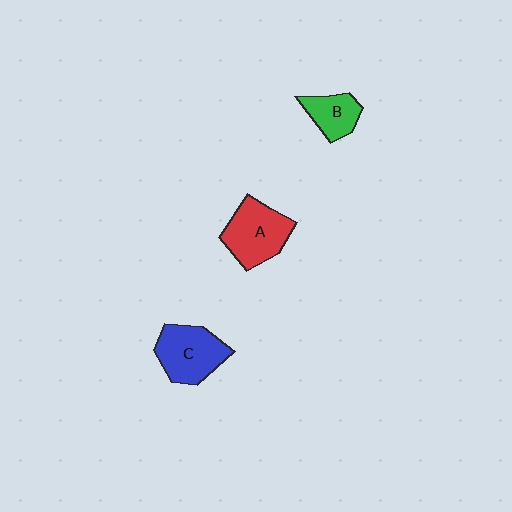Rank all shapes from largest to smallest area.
From largest to smallest: C (blue), A (red), B (green).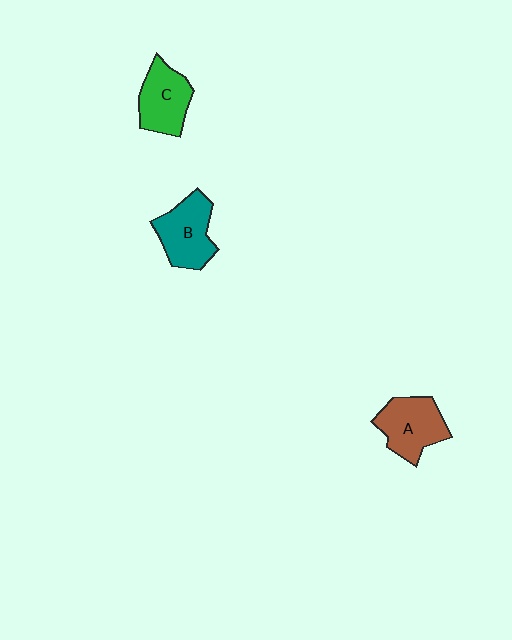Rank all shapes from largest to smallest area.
From largest to smallest: B (teal), A (brown), C (green).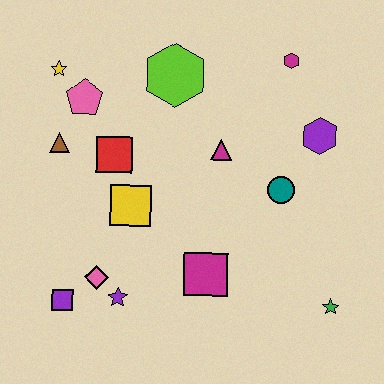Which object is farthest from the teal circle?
The yellow star is farthest from the teal circle.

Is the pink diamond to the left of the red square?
Yes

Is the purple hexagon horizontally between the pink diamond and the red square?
No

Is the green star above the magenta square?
No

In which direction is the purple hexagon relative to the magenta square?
The purple hexagon is above the magenta square.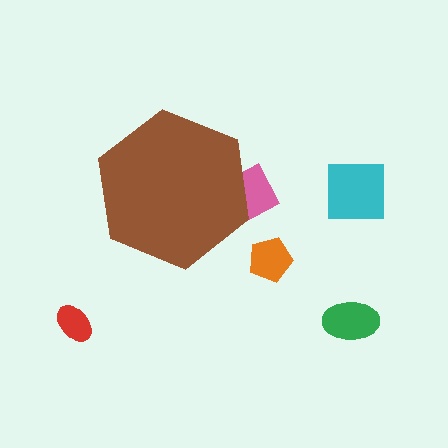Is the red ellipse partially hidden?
No, the red ellipse is fully visible.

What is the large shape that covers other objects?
A brown hexagon.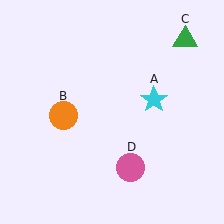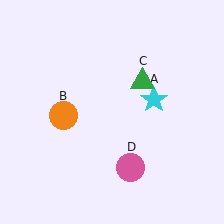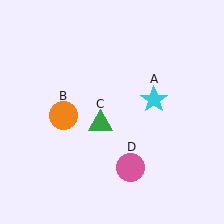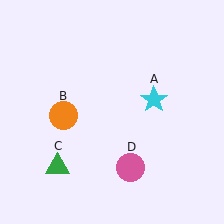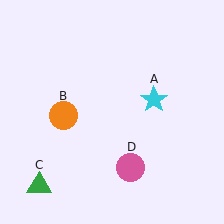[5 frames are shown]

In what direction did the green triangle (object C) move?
The green triangle (object C) moved down and to the left.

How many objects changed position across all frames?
1 object changed position: green triangle (object C).